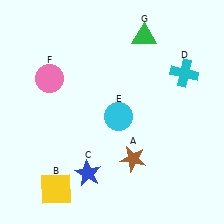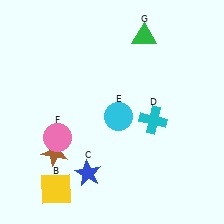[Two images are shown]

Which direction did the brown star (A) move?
The brown star (A) moved left.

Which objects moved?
The objects that moved are: the brown star (A), the cyan cross (D), the pink circle (F).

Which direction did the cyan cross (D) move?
The cyan cross (D) moved down.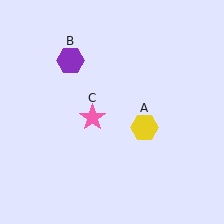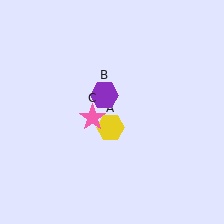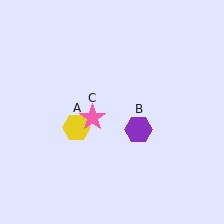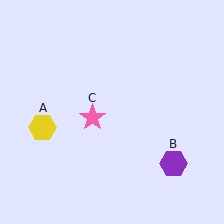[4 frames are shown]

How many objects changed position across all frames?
2 objects changed position: yellow hexagon (object A), purple hexagon (object B).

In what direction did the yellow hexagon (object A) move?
The yellow hexagon (object A) moved left.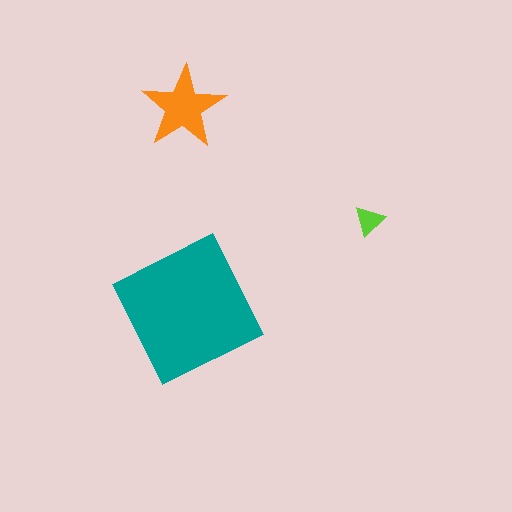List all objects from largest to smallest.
The teal square, the orange star, the lime triangle.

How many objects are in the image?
There are 3 objects in the image.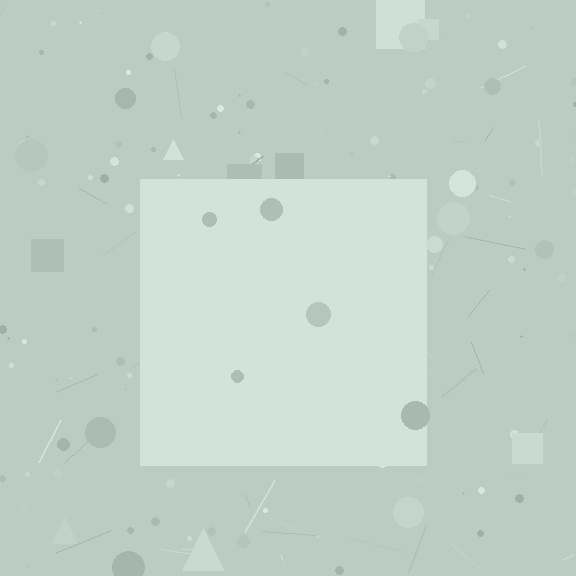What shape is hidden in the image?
A square is hidden in the image.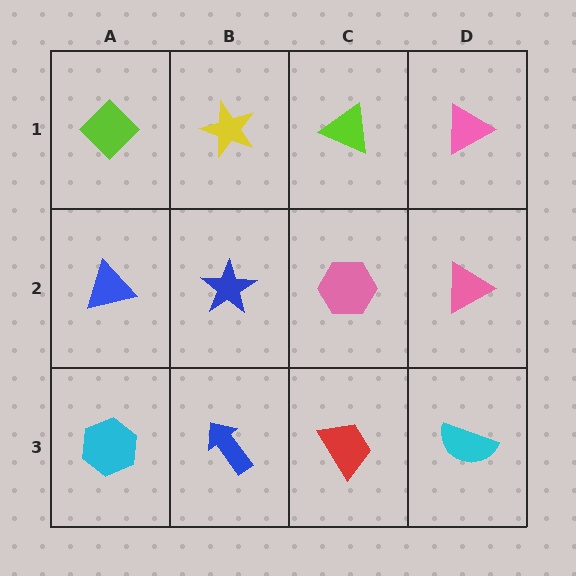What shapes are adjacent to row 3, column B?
A blue star (row 2, column B), a cyan hexagon (row 3, column A), a red trapezoid (row 3, column C).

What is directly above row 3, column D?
A pink triangle.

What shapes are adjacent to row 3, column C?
A pink hexagon (row 2, column C), a blue arrow (row 3, column B), a cyan semicircle (row 3, column D).